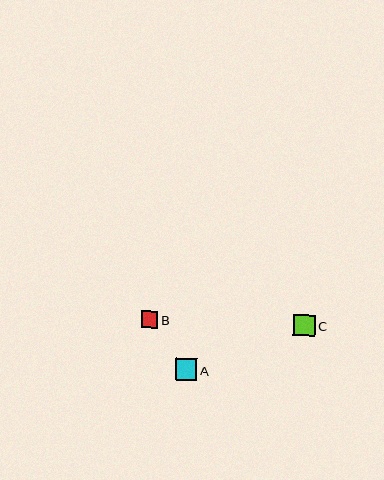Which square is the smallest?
Square B is the smallest with a size of approximately 17 pixels.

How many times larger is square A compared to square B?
Square A is approximately 1.3 times the size of square B.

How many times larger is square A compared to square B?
Square A is approximately 1.3 times the size of square B.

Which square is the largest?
Square C is the largest with a size of approximately 21 pixels.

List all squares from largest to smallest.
From largest to smallest: C, A, B.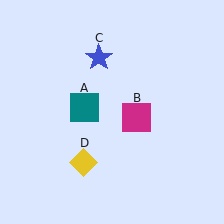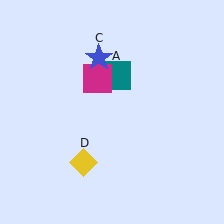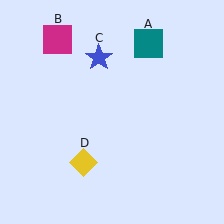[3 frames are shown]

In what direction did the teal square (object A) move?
The teal square (object A) moved up and to the right.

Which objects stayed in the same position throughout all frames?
Blue star (object C) and yellow diamond (object D) remained stationary.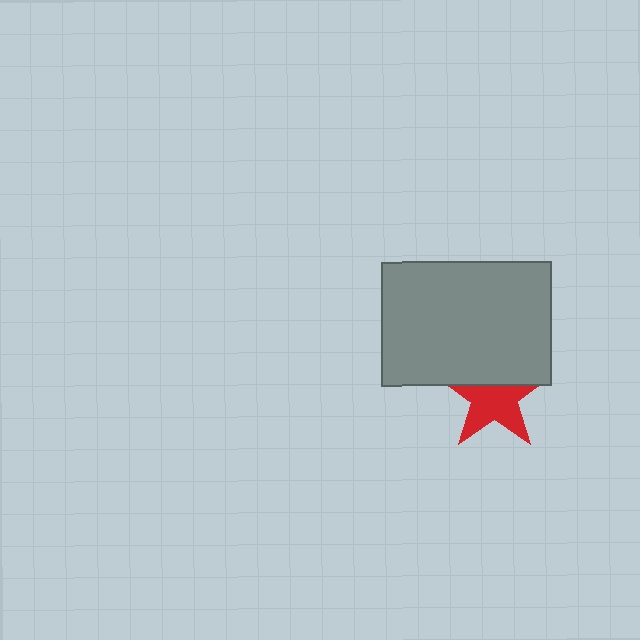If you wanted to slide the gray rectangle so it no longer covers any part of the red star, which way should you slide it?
Slide it up — that is the most direct way to separate the two shapes.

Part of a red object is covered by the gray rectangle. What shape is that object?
It is a star.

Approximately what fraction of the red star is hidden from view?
Roughly 38% of the red star is hidden behind the gray rectangle.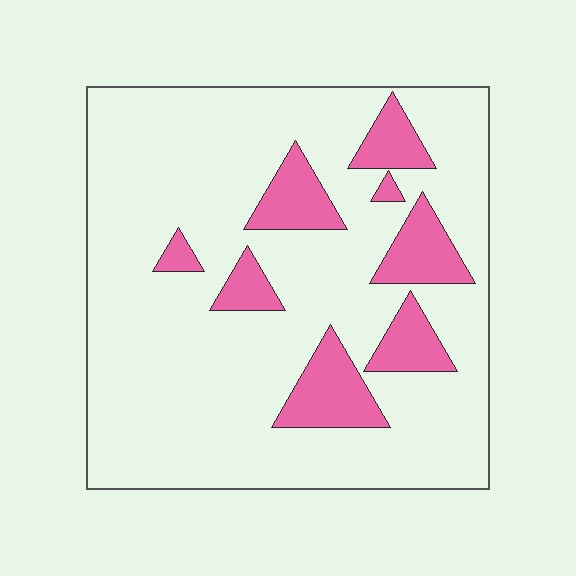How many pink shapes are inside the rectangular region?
8.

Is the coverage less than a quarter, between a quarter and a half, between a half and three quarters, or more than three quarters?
Less than a quarter.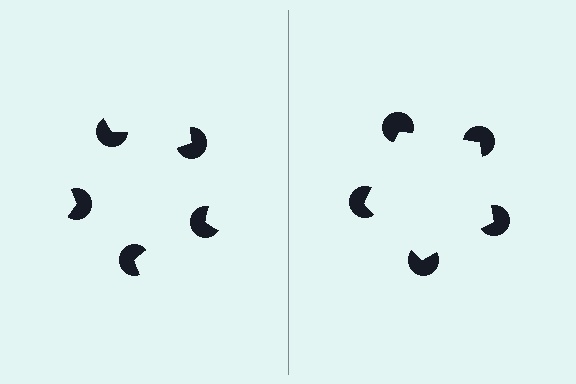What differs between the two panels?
The pac-man discs are positioned identically on both sides; only the wedge orientations differ. On the right they align to a pentagon; on the left they are misaligned.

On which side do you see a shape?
An illusory pentagon appears on the right side. On the left side the wedge cuts are rotated, so no coherent shape forms.